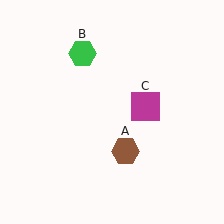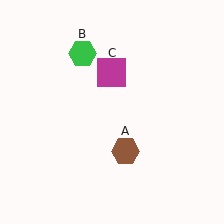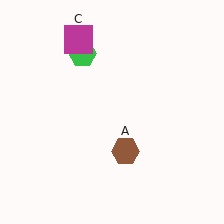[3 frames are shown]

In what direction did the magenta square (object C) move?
The magenta square (object C) moved up and to the left.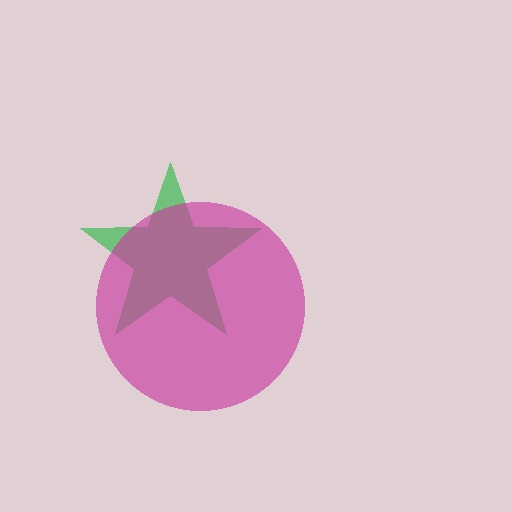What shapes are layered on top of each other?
The layered shapes are: a green star, a magenta circle.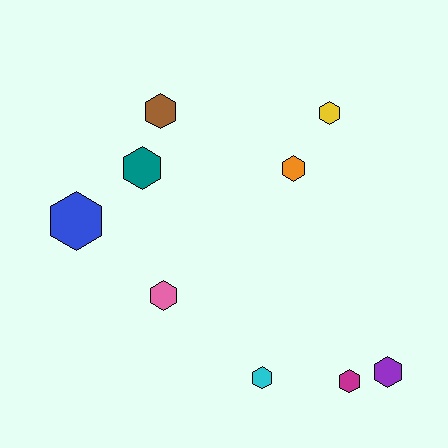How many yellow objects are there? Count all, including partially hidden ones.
There is 1 yellow object.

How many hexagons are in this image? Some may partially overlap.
There are 9 hexagons.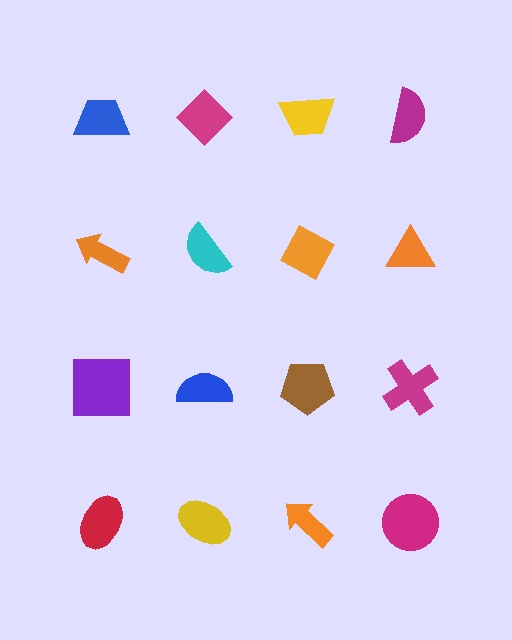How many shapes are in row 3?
4 shapes.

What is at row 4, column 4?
A magenta circle.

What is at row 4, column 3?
An orange arrow.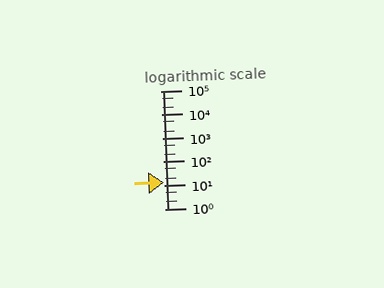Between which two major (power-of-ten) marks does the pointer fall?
The pointer is between 10 and 100.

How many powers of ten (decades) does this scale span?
The scale spans 5 decades, from 1 to 100000.